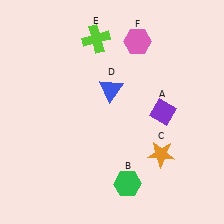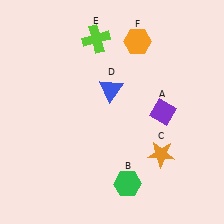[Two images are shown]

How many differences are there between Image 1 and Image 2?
There is 1 difference between the two images.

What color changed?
The hexagon (F) changed from pink in Image 1 to orange in Image 2.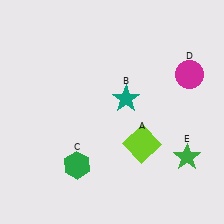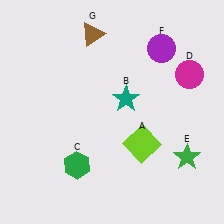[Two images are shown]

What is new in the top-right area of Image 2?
A purple circle (F) was added in the top-right area of Image 2.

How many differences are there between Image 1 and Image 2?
There are 2 differences between the two images.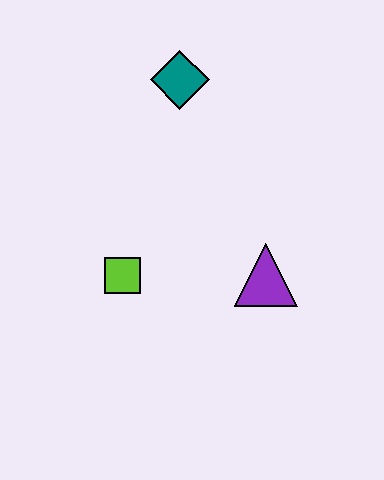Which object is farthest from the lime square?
The teal diamond is farthest from the lime square.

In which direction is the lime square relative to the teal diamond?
The lime square is below the teal diamond.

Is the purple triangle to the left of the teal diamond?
No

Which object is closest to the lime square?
The purple triangle is closest to the lime square.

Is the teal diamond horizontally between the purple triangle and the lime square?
Yes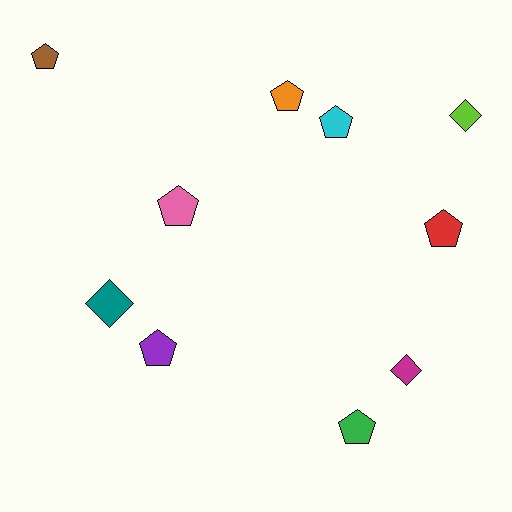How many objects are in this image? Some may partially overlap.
There are 10 objects.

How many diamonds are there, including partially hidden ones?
There are 3 diamonds.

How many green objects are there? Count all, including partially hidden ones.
There is 1 green object.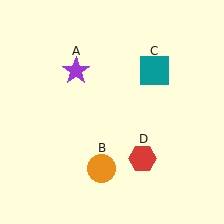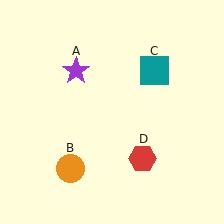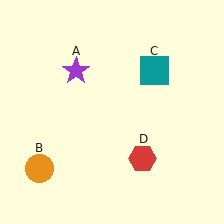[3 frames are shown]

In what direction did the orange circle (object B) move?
The orange circle (object B) moved left.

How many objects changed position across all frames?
1 object changed position: orange circle (object B).